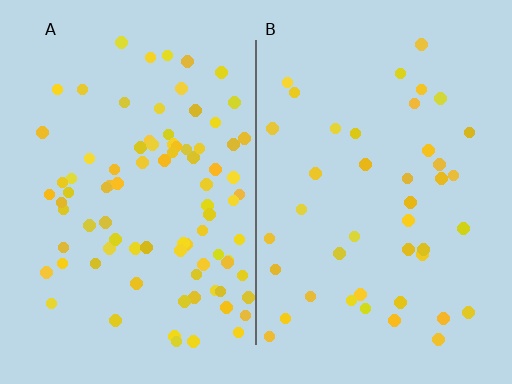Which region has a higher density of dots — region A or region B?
A (the left).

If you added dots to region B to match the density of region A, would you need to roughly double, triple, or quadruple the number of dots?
Approximately double.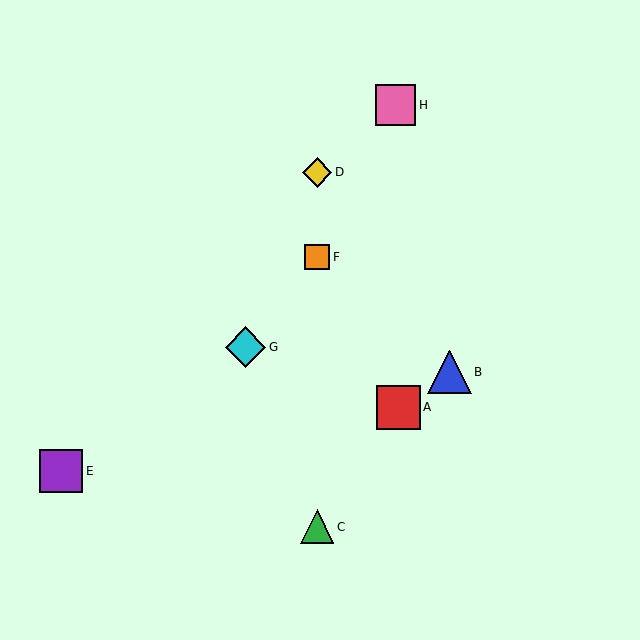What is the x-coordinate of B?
Object B is at x≈449.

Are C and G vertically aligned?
No, C is at x≈317 and G is at x≈245.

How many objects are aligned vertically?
3 objects (C, D, F) are aligned vertically.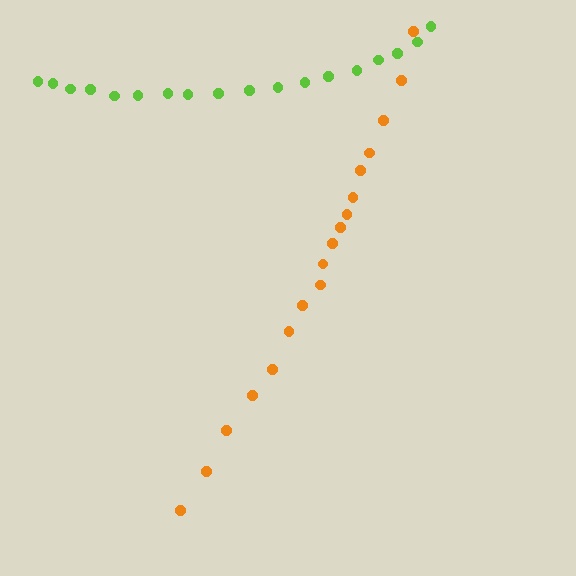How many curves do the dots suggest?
There are 2 distinct paths.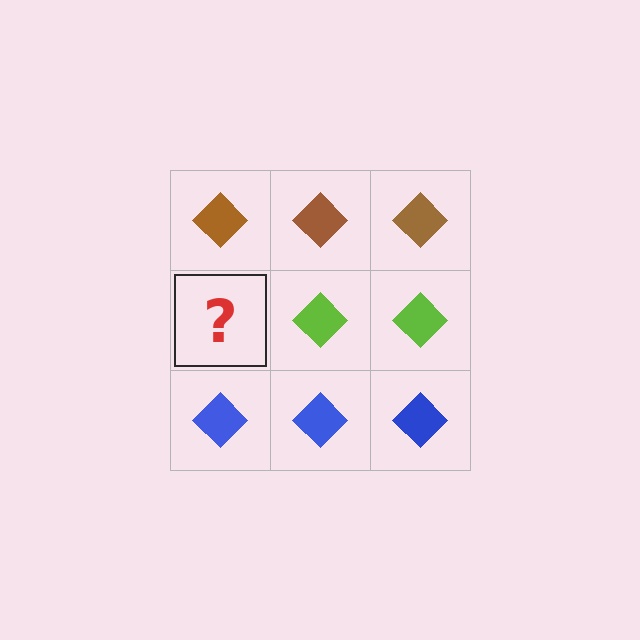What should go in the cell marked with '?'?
The missing cell should contain a lime diamond.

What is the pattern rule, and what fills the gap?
The rule is that each row has a consistent color. The gap should be filled with a lime diamond.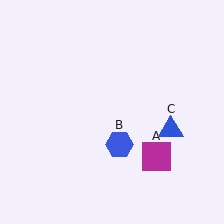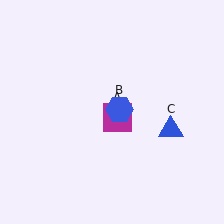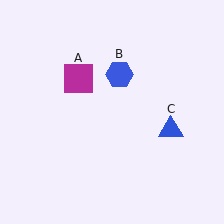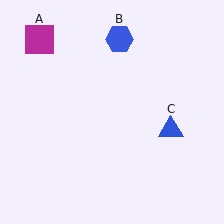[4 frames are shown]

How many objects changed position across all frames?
2 objects changed position: magenta square (object A), blue hexagon (object B).